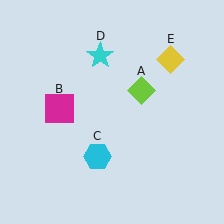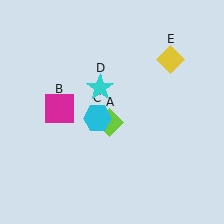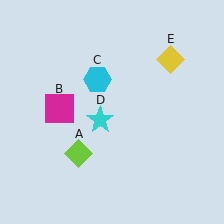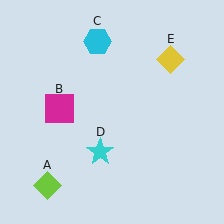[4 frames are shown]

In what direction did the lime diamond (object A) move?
The lime diamond (object A) moved down and to the left.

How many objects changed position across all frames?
3 objects changed position: lime diamond (object A), cyan hexagon (object C), cyan star (object D).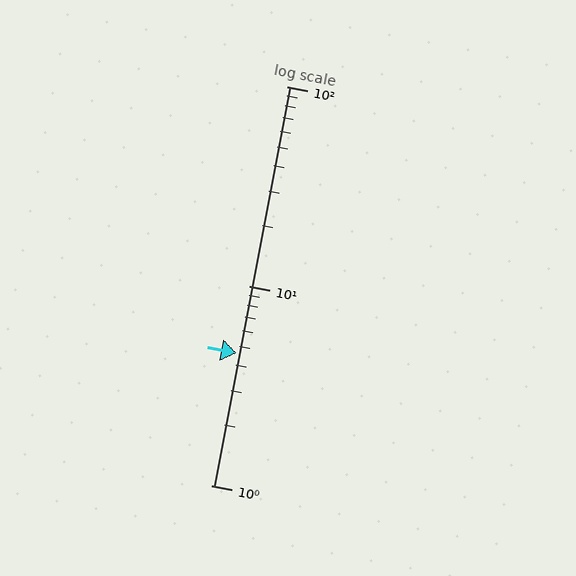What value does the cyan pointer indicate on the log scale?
The pointer indicates approximately 4.6.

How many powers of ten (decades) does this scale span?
The scale spans 2 decades, from 1 to 100.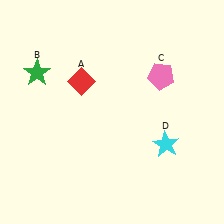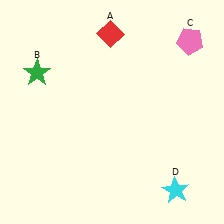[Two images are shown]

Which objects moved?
The objects that moved are: the red diamond (A), the pink pentagon (C), the cyan star (D).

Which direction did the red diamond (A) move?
The red diamond (A) moved up.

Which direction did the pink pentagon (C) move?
The pink pentagon (C) moved up.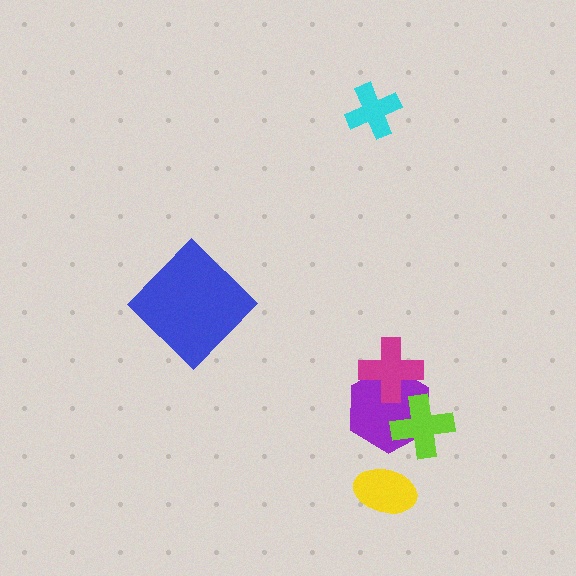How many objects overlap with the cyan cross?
0 objects overlap with the cyan cross.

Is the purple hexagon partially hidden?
Yes, it is partially covered by another shape.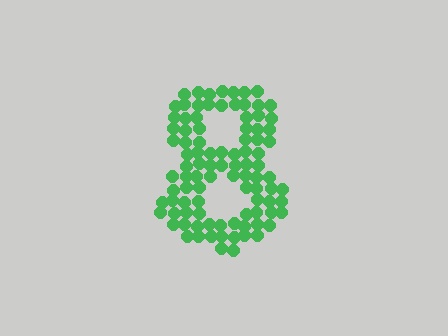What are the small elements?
The small elements are circles.